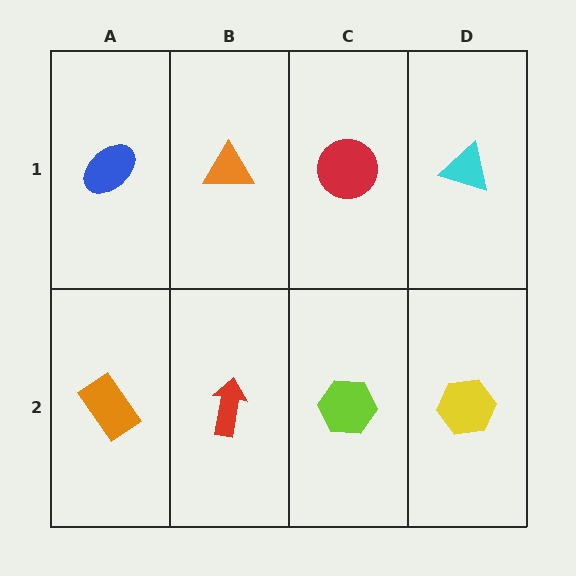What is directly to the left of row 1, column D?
A red circle.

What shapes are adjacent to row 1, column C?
A lime hexagon (row 2, column C), an orange triangle (row 1, column B), a cyan triangle (row 1, column D).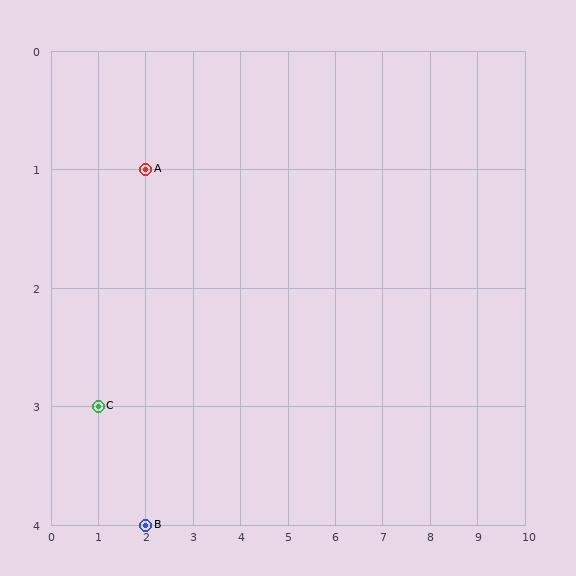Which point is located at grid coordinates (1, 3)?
Point C is at (1, 3).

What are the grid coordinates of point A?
Point A is at grid coordinates (2, 1).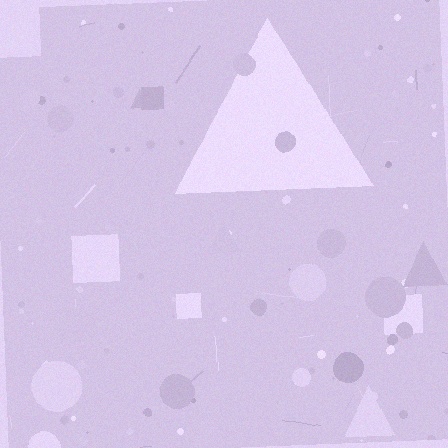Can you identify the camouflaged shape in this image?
The camouflaged shape is a triangle.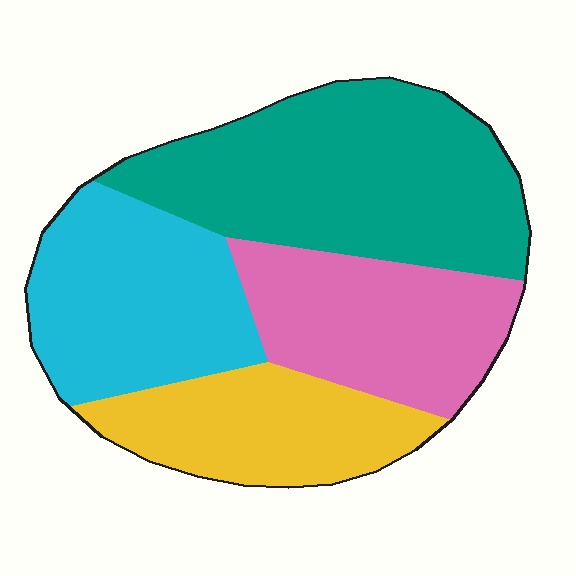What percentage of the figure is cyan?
Cyan covers about 25% of the figure.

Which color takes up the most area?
Teal, at roughly 35%.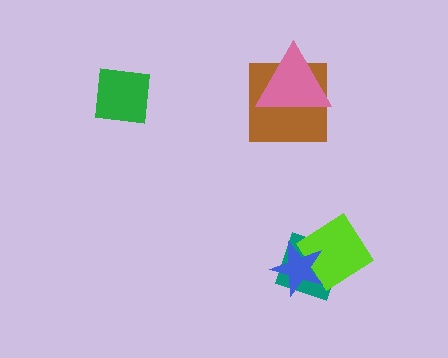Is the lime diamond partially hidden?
Yes, it is partially covered by another shape.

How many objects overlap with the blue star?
2 objects overlap with the blue star.